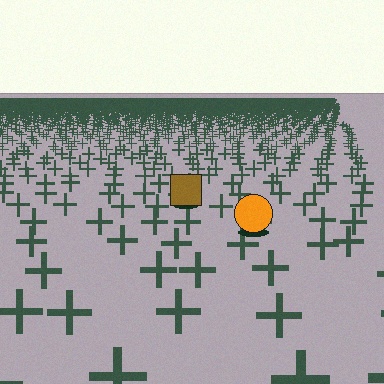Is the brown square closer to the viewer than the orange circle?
No. The orange circle is closer — you can tell from the texture gradient: the ground texture is coarser near it.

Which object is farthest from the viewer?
The brown square is farthest from the viewer. It appears smaller and the ground texture around it is denser.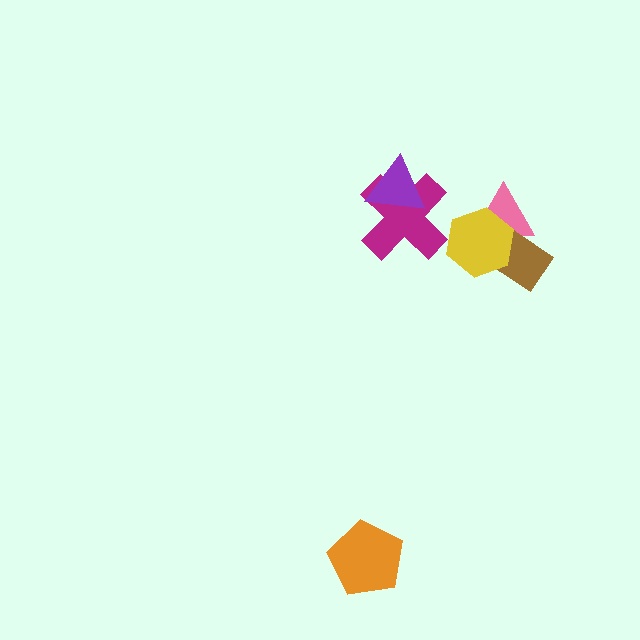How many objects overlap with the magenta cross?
1 object overlaps with the magenta cross.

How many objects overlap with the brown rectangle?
2 objects overlap with the brown rectangle.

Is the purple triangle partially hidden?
No, no other shape covers it.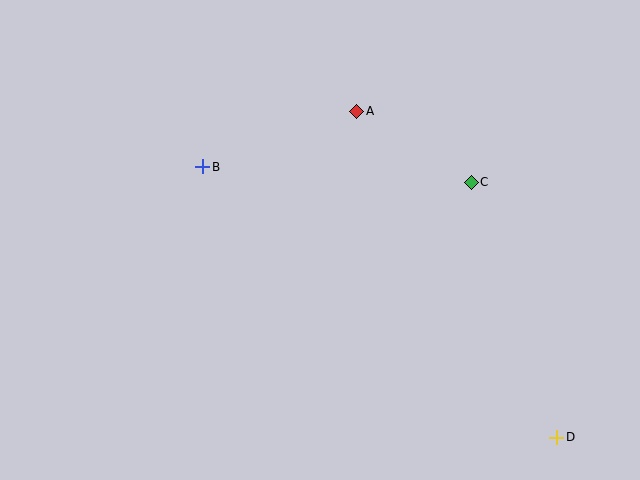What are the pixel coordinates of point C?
Point C is at (471, 182).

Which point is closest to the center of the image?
Point A at (357, 111) is closest to the center.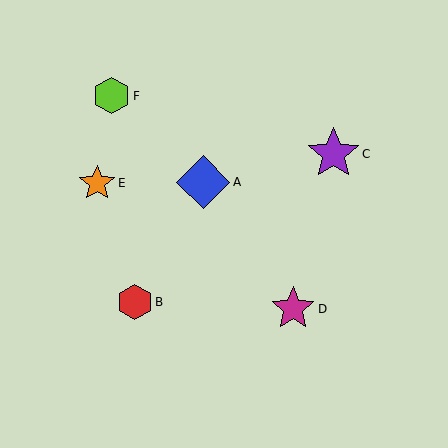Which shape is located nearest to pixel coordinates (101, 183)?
The orange star (labeled E) at (97, 183) is nearest to that location.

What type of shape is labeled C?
Shape C is a purple star.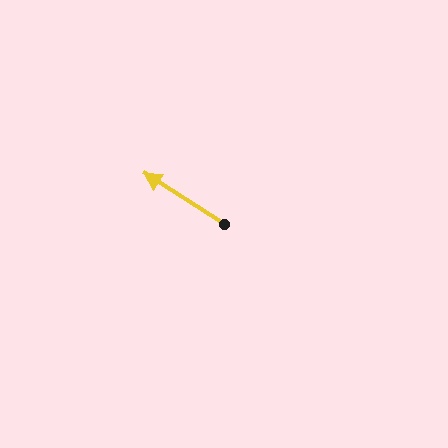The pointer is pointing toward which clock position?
Roughly 10 o'clock.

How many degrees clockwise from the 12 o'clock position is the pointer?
Approximately 303 degrees.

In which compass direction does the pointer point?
Northwest.